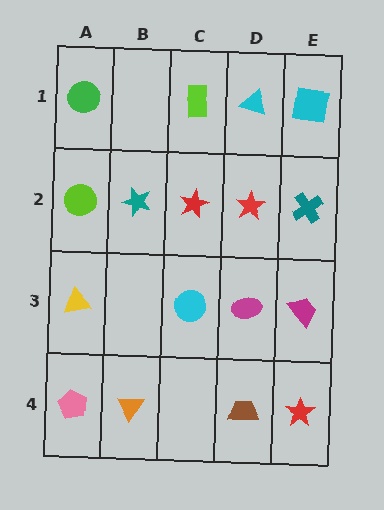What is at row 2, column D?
A red star.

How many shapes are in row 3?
4 shapes.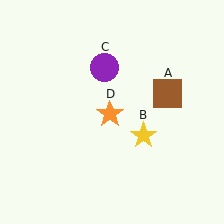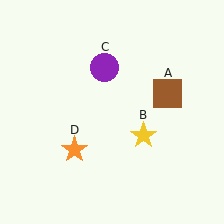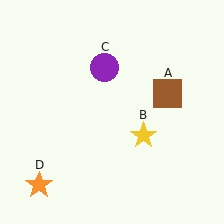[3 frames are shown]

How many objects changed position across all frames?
1 object changed position: orange star (object D).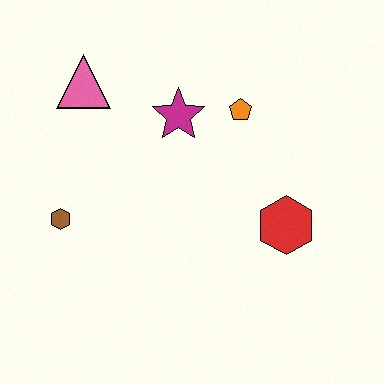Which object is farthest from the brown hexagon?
The red hexagon is farthest from the brown hexagon.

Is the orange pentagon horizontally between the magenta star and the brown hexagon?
No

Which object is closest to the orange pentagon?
The magenta star is closest to the orange pentagon.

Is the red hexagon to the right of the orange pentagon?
Yes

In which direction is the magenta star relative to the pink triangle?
The magenta star is to the right of the pink triangle.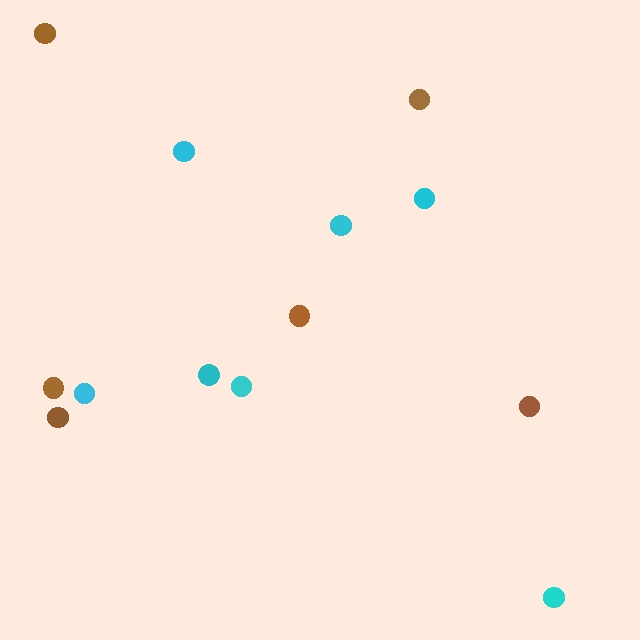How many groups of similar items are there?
There are 2 groups: one group of brown circles (6) and one group of cyan circles (7).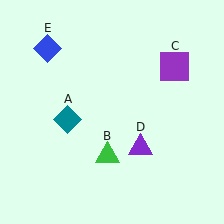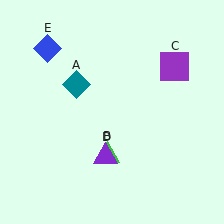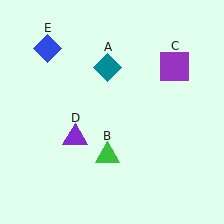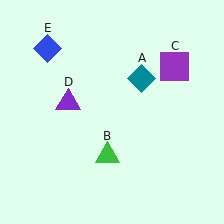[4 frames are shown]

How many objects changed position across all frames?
2 objects changed position: teal diamond (object A), purple triangle (object D).